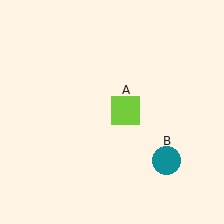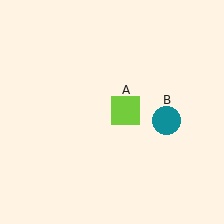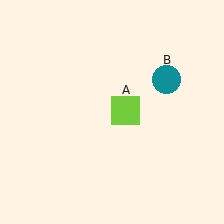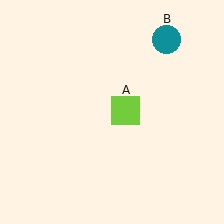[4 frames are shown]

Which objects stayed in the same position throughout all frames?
Lime square (object A) remained stationary.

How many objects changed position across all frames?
1 object changed position: teal circle (object B).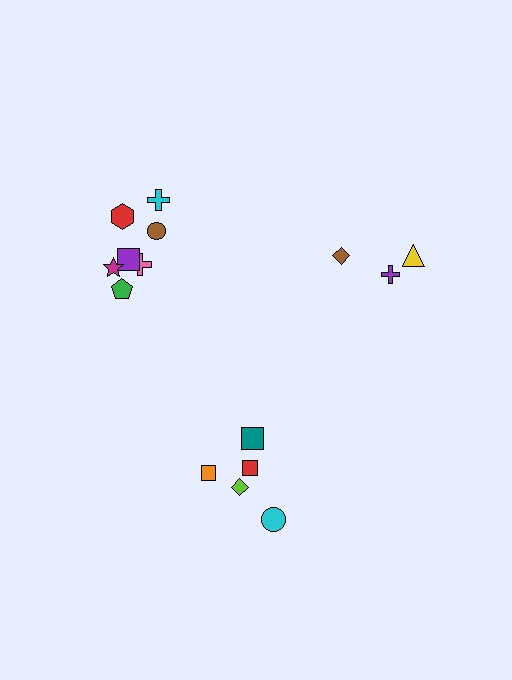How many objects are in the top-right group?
There are 3 objects.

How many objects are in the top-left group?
There are 7 objects.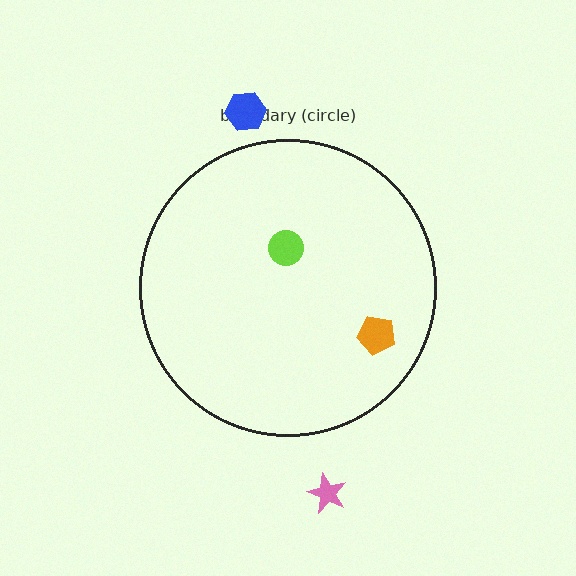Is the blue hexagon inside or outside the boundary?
Outside.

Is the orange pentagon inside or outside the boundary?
Inside.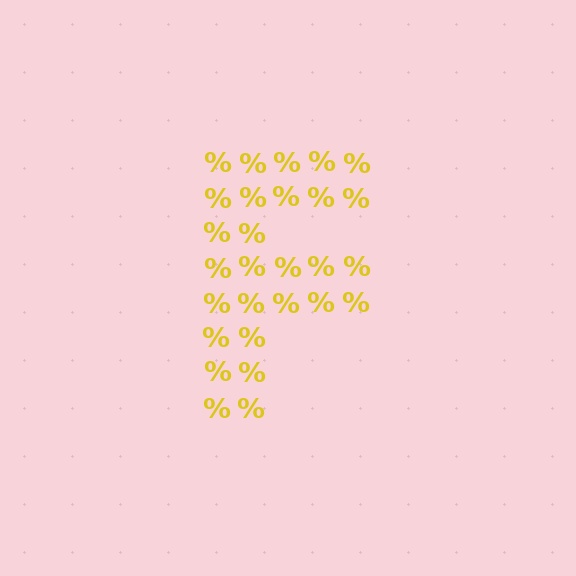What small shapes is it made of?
It is made of small percent signs.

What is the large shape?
The large shape is the letter F.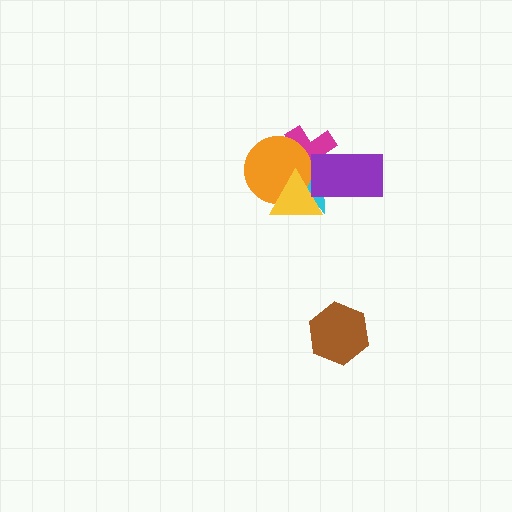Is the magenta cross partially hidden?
Yes, it is partially covered by another shape.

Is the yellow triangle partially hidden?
Yes, it is partially covered by another shape.